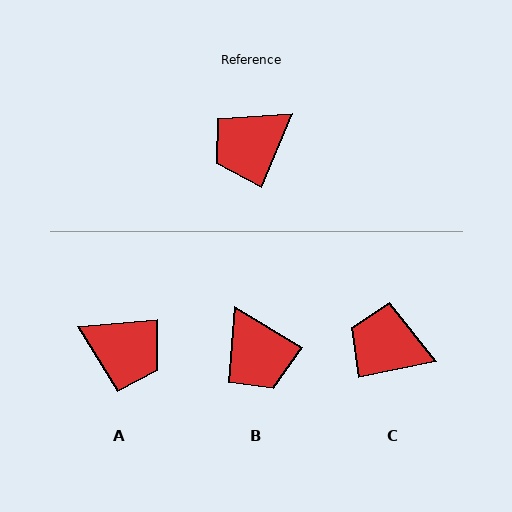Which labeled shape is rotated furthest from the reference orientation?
A, about 118 degrees away.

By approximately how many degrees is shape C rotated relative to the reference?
Approximately 55 degrees clockwise.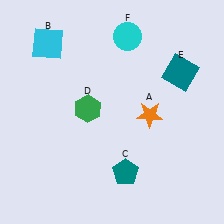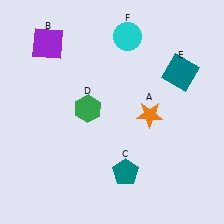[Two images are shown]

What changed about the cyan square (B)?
In Image 1, B is cyan. In Image 2, it changed to purple.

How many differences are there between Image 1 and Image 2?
There is 1 difference between the two images.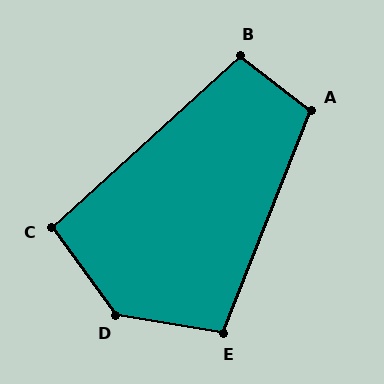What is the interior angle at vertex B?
Approximately 100 degrees (obtuse).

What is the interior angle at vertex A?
Approximately 106 degrees (obtuse).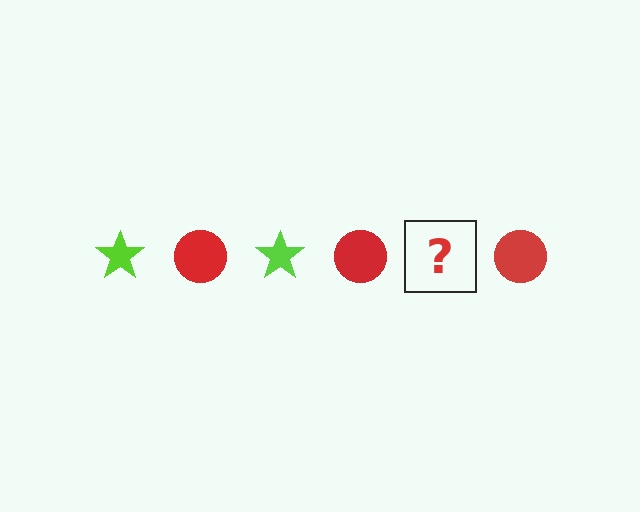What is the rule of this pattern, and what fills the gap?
The rule is that the pattern alternates between lime star and red circle. The gap should be filled with a lime star.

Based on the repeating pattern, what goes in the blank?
The blank should be a lime star.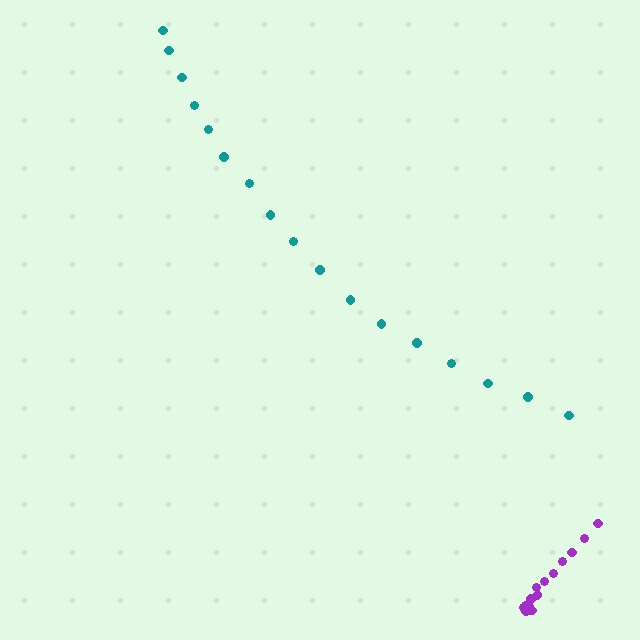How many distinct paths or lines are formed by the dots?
There are 2 distinct paths.